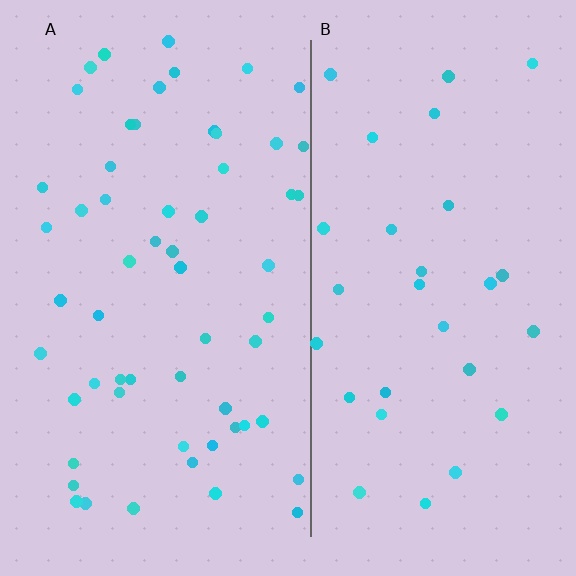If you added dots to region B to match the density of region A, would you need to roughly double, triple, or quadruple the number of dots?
Approximately double.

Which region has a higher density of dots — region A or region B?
A (the left).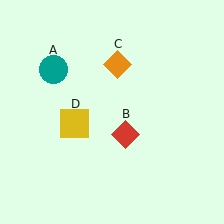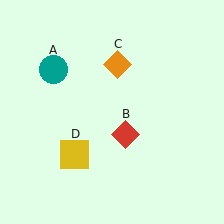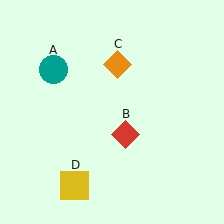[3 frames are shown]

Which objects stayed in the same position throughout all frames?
Teal circle (object A) and red diamond (object B) and orange diamond (object C) remained stationary.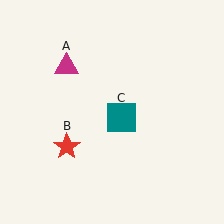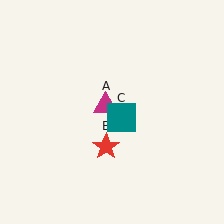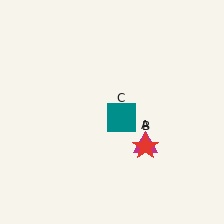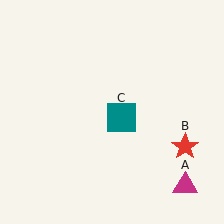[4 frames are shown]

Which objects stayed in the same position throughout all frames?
Teal square (object C) remained stationary.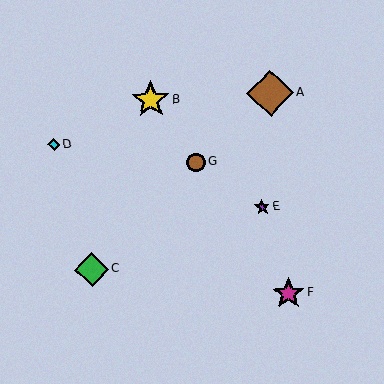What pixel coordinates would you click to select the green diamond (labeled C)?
Click at (92, 269) to select the green diamond C.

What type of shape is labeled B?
Shape B is a yellow star.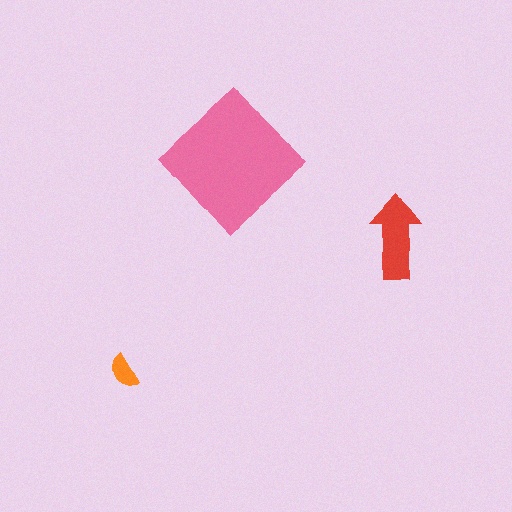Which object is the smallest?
The orange semicircle.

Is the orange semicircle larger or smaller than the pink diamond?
Smaller.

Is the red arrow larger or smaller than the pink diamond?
Smaller.